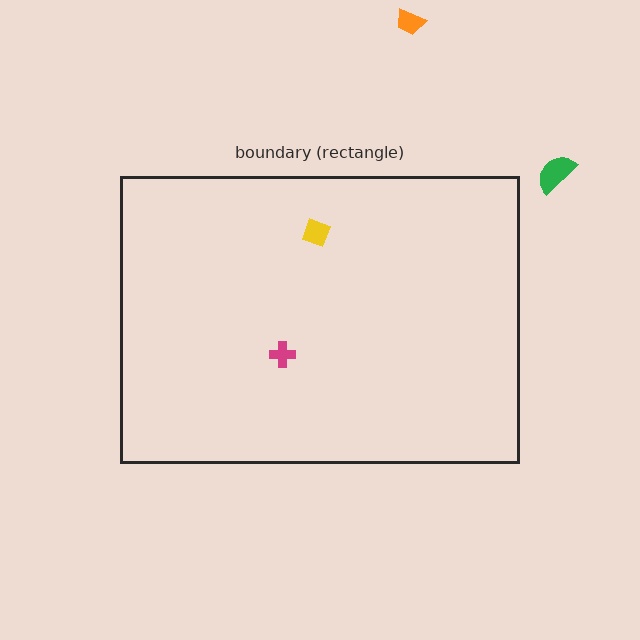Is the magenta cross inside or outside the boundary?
Inside.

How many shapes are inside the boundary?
2 inside, 2 outside.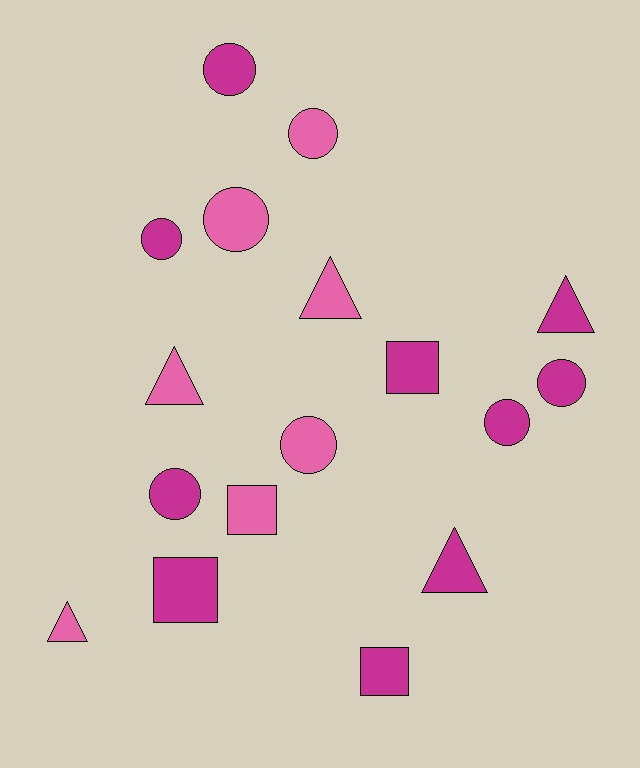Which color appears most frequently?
Magenta, with 10 objects.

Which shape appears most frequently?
Circle, with 8 objects.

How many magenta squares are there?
There are 3 magenta squares.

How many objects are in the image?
There are 17 objects.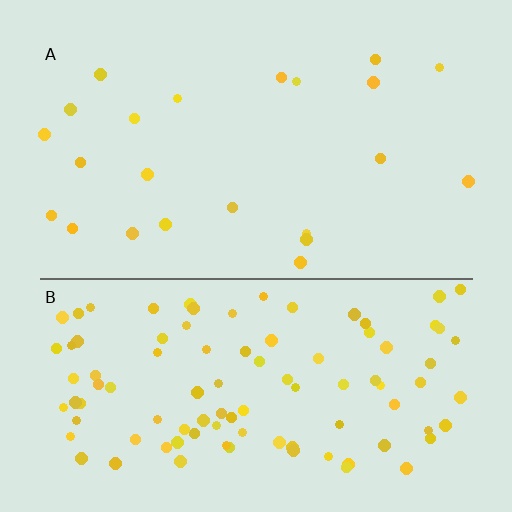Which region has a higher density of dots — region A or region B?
B (the bottom).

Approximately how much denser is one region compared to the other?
Approximately 4.4× — region B over region A.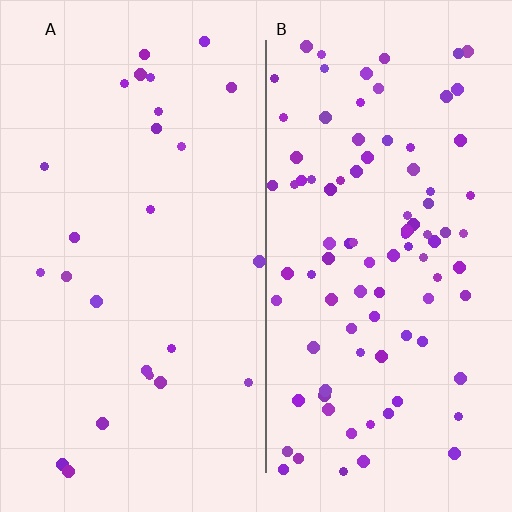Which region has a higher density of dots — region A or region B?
B (the right).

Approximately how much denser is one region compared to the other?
Approximately 3.7× — region B over region A.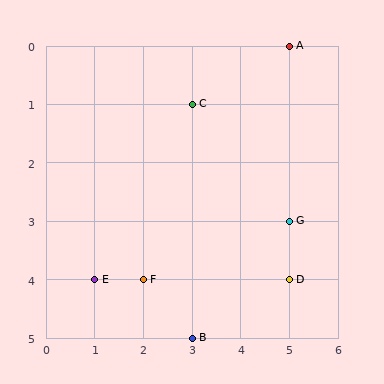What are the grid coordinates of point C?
Point C is at grid coordinates (3, 1).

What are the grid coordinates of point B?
Point B is at grid coordinates (3, 5).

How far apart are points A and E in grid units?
Points A and E are 4 columns and 4 rows apart (about 5.7 grid units diagonally).